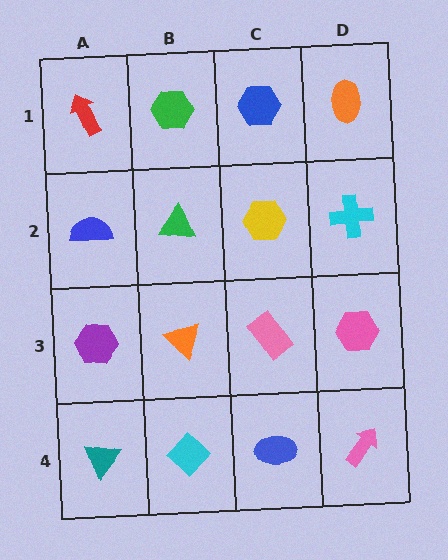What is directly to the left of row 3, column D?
A pink rectangle.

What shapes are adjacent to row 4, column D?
A pink hexagon (row 3, column D), a blue ellipse (row 4, column C).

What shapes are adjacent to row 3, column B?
A green triangle (row 2, column B), a cyan diamond (row 4, column B), a purple hexagon (row 3, column A), a pink rectangle (row 3, column C).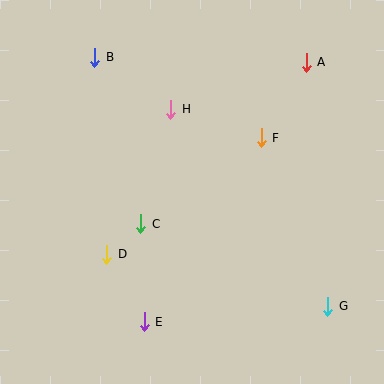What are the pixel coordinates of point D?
Point D is at (107, 254).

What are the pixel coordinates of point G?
Point G is at (328, 306).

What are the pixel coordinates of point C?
Point C is at (141, 224).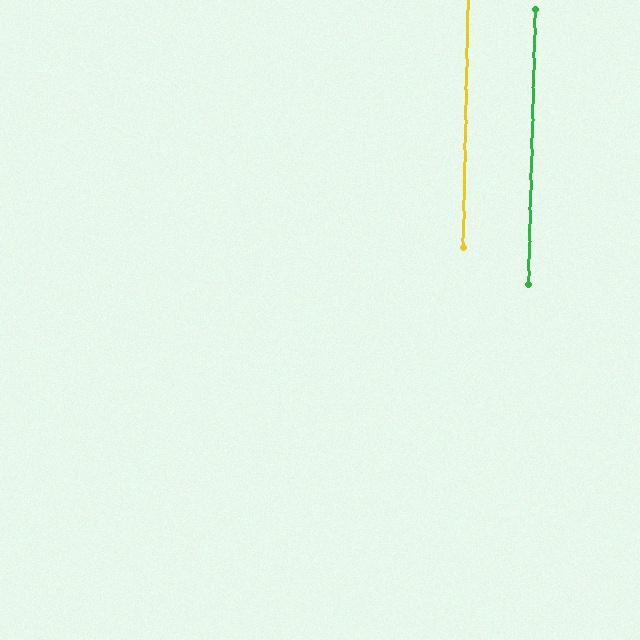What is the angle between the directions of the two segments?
Approximately 0 degrees.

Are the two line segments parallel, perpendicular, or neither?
Parallel — their directions differ by only 0.3°.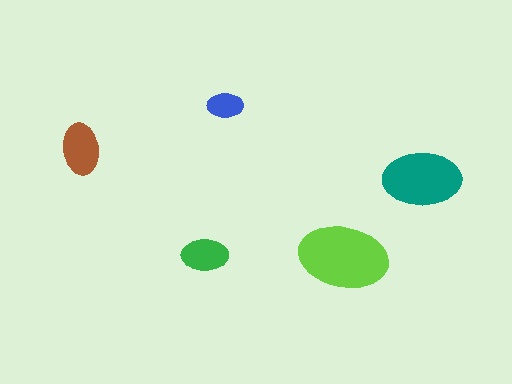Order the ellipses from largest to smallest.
the lime one, the teal one, the brown one, the green one, the blue one.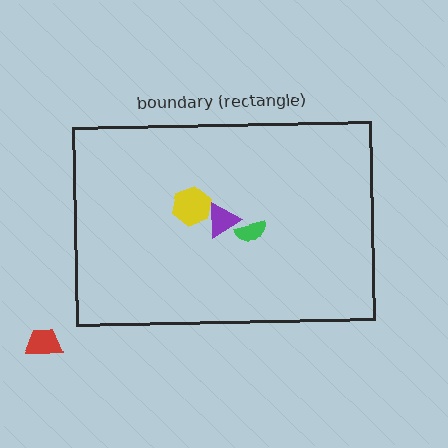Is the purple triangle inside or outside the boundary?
Inside.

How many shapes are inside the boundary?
3 inside, 1 outside.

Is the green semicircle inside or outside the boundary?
Inside.